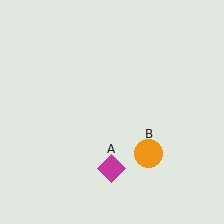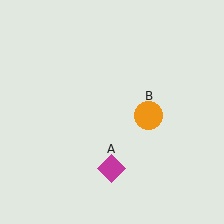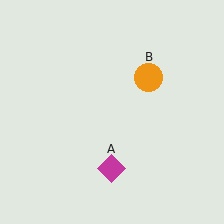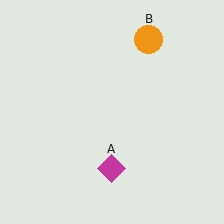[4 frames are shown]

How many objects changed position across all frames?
1 object changed position: orange circle (object B).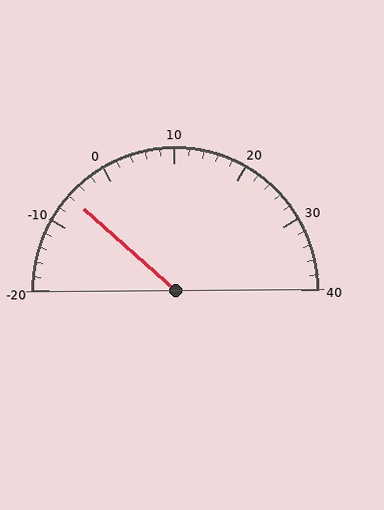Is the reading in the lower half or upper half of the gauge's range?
The reading is in the lower half of the range (-20 to 40).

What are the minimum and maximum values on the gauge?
The gauge ranges from -20 to 40.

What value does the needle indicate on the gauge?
The needle indicates approximately -6.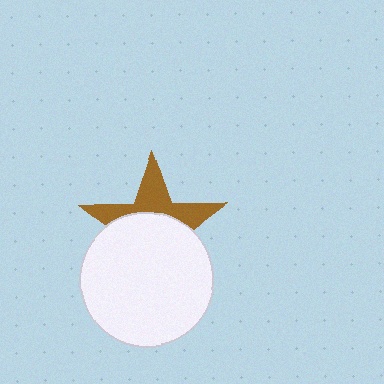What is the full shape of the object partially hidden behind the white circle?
The partially hidden object is a brown star.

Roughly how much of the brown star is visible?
A small part of it is visible (roughly 40%).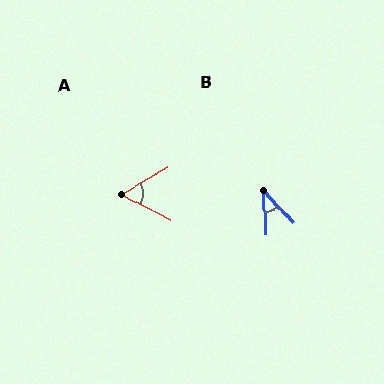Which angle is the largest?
A, at approximately 58 degrees.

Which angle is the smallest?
B, at approximately 39 degrees.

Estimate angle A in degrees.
Approximately 58 degrees.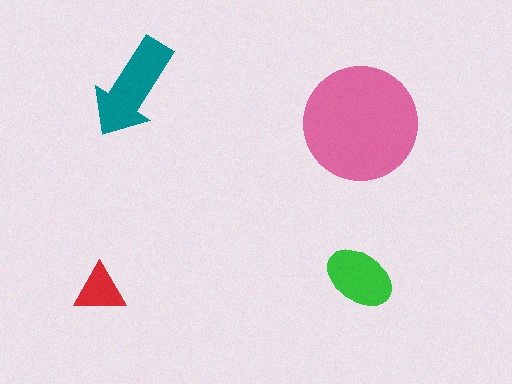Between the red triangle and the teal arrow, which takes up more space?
The teal arrow.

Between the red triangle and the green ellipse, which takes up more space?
The green ellipse.